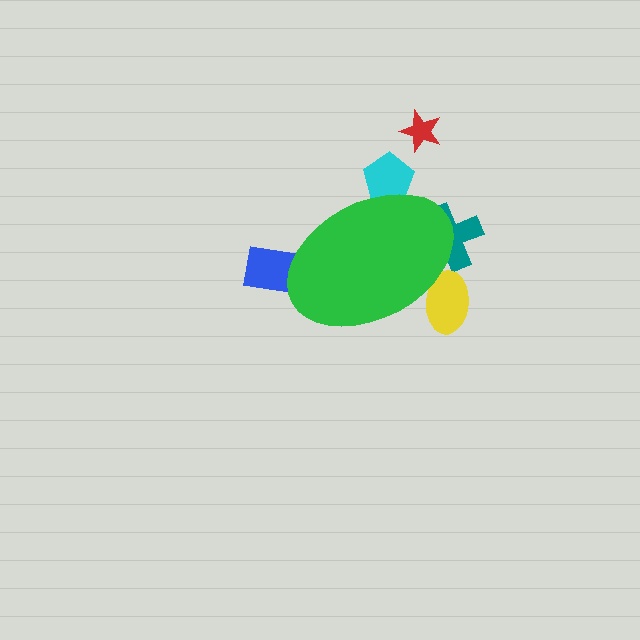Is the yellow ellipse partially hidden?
Yes, the yellow ellipse is partially hidden behind the green ellipse.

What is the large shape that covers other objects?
A green ellipse.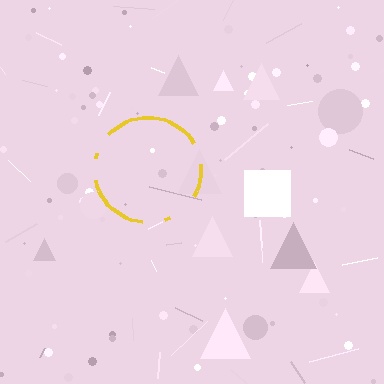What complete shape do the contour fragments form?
The contour fragments form a circle.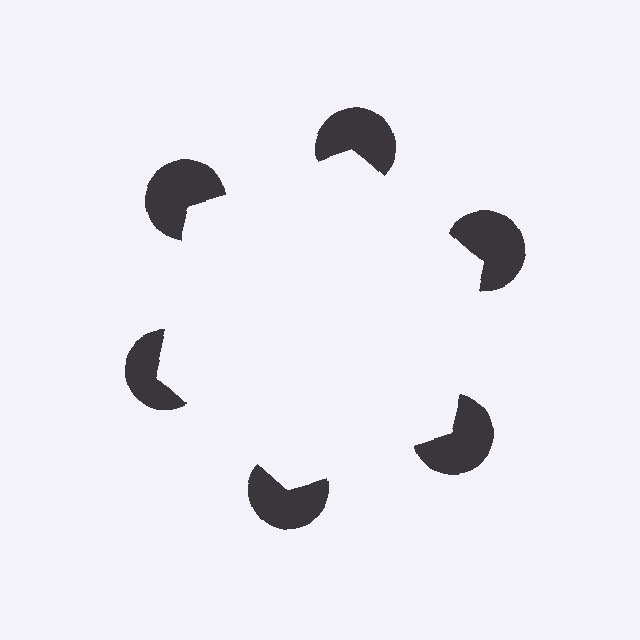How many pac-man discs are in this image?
There are 6 — one at each vertex of the illusory hexagon.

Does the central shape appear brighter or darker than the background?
It typically appears slightly brighter than the background, even though no actual brightness change is drawn.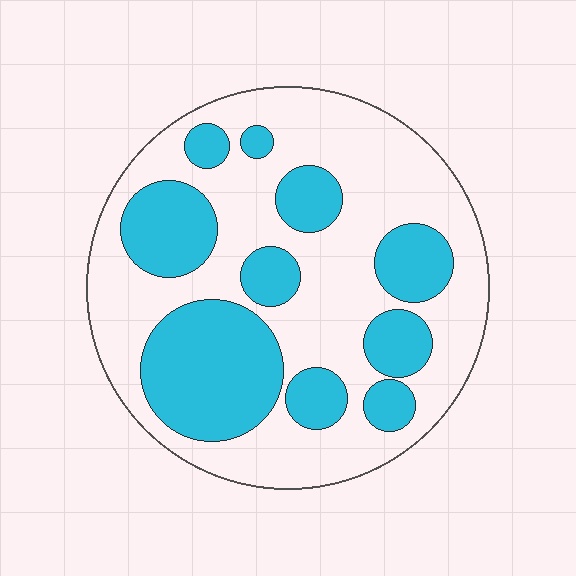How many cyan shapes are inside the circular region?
10.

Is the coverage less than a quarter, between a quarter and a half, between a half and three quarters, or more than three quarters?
Between a quarter and a half.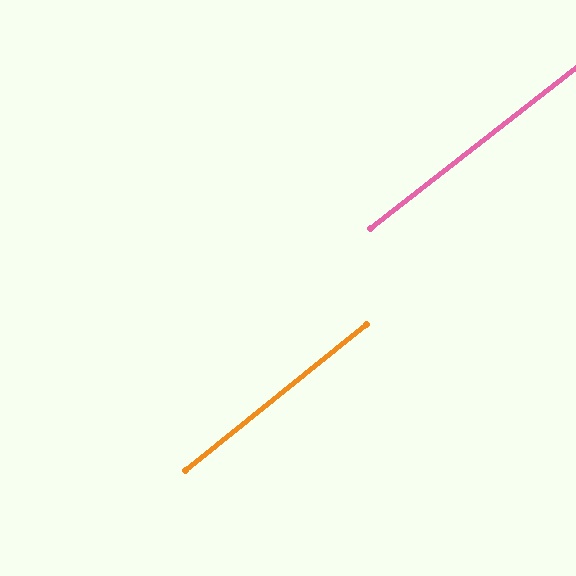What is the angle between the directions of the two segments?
Approximately 1 degree.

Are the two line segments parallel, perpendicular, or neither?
Parallel — their directions differ by only 1.0°.